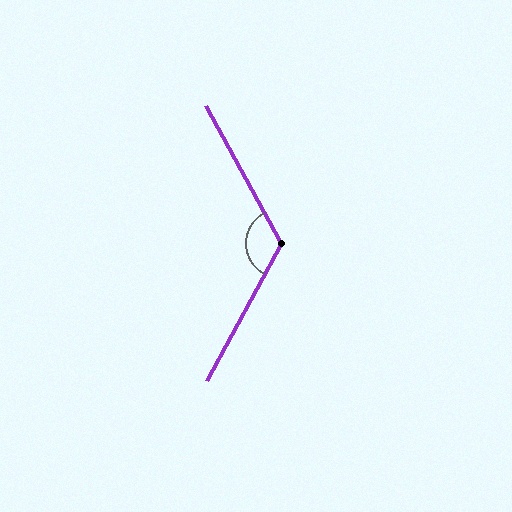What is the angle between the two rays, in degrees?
Approximately 123 degrees.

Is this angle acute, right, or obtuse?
It is obtuse.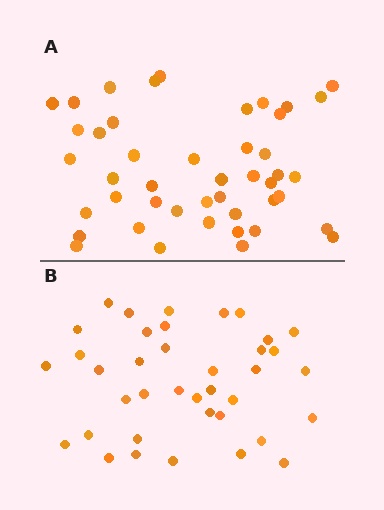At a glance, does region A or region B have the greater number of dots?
Region A (the top region) has more dots.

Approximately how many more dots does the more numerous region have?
Region A has roughly 8 or so more dots than region B.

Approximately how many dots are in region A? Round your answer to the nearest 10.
About 40 dots. (The exact count is 45, which rounds to 40.)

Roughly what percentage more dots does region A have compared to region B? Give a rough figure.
About 20% more.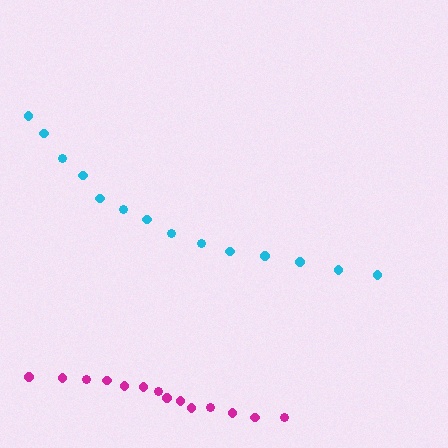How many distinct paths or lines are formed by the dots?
There are 2 distinct paths.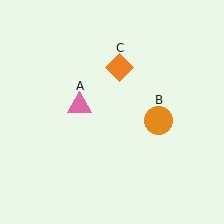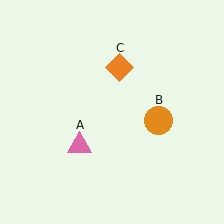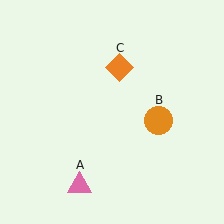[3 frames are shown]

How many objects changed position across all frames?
1 object changed position: pink triangle (object A).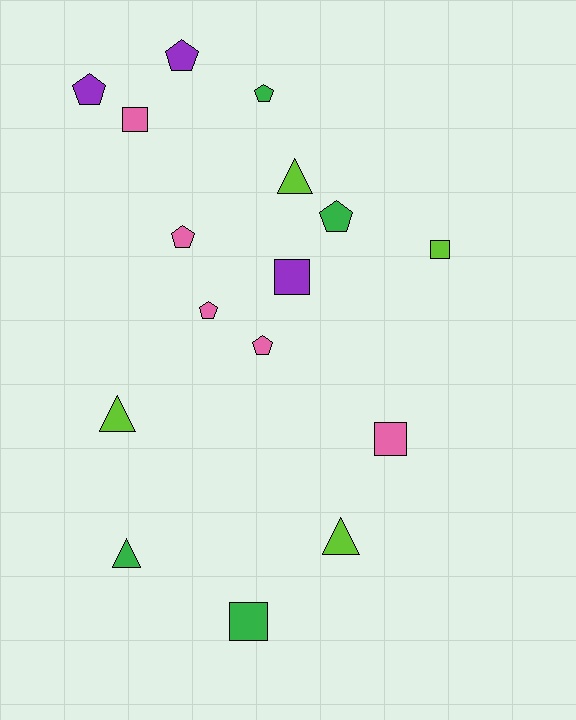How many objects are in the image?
There are 16 objects.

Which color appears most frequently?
Pink, with 5 objects.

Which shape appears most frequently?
Pentagon, with 7 objects.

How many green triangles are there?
There is 1 green triangle.